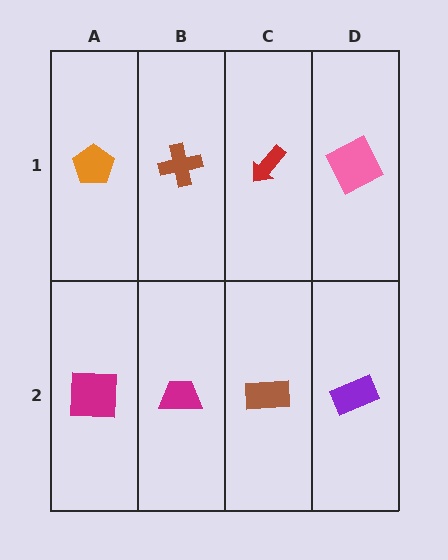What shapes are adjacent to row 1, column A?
A magenta square (row 2, column A), a brown cross (row 1, column B).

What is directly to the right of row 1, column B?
A red arrow.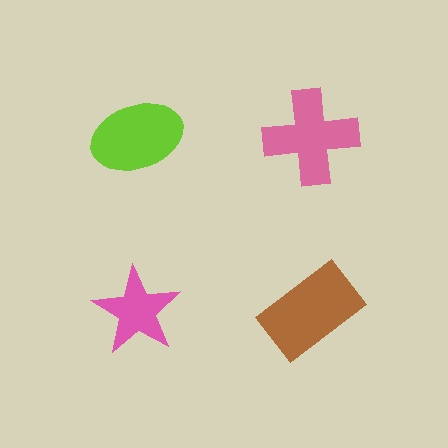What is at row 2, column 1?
A pink star.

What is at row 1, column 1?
A lime ellipse.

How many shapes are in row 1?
2 shapes.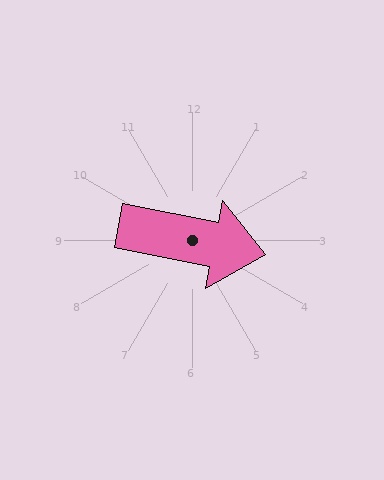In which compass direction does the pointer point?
East.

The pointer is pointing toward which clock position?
Roughly 3 o'clock.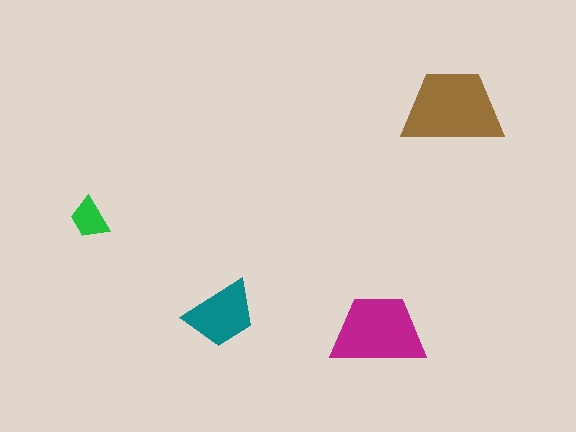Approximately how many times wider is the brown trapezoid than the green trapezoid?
About 2.5 times wider.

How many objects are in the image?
There are 4 objects in the image.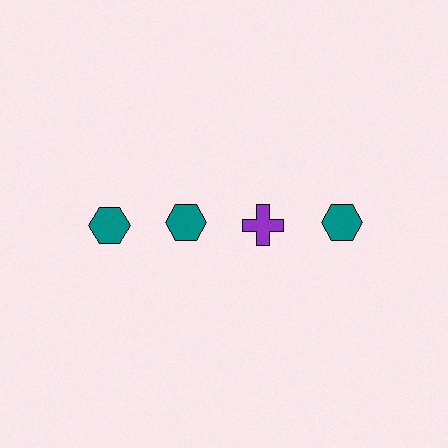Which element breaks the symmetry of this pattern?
The purple cross in the top row, center column breaks the symmetry. All other shapes are teal hexagons.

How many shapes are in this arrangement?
There are 4 shapes arranged in a grid pattern.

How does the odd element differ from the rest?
It differs in both color (purple instead of teal) and shape (cross instead of hexagon).